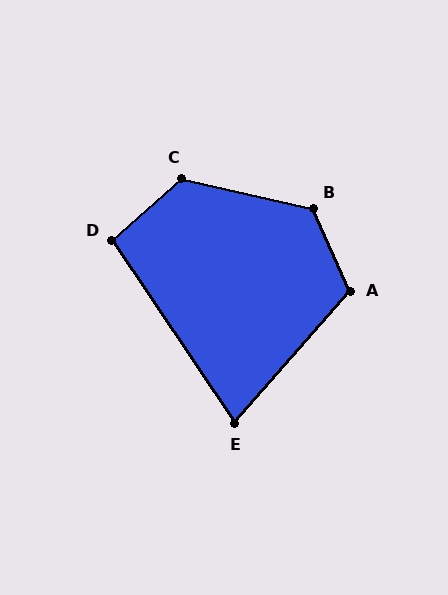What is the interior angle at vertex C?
Approximately 126 degrees (obtuse).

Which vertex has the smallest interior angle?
E, at approximately 75 degrees.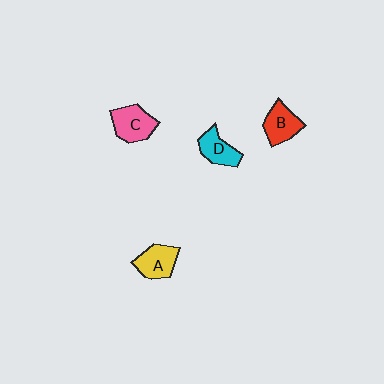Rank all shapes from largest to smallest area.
From largest to smallest: C (pink), A (yellow), B (red), D (cyan).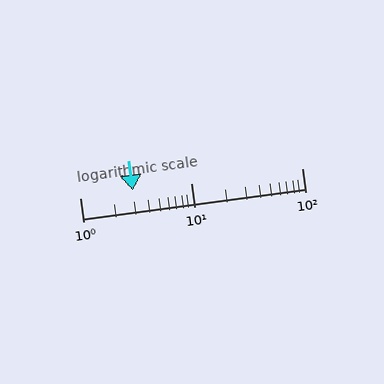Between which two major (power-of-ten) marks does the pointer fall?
The pointer is between 1 and 10.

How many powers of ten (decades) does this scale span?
The scale spans 2 decades, from 1 to 100.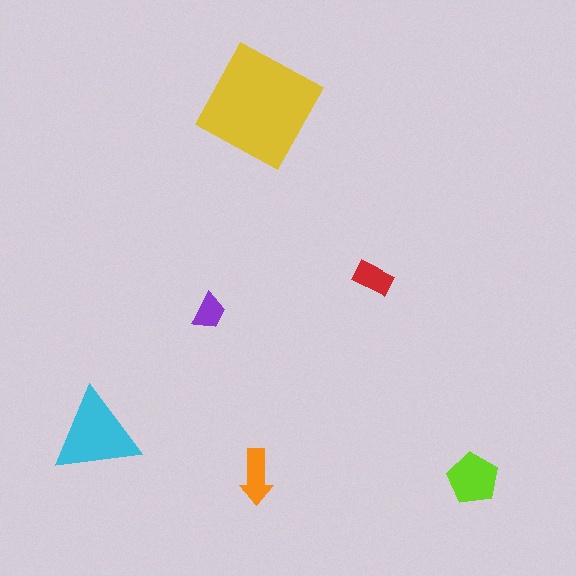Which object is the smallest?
The purple trapezoid.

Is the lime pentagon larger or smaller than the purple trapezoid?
Larger.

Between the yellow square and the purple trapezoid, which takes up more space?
The yellow square.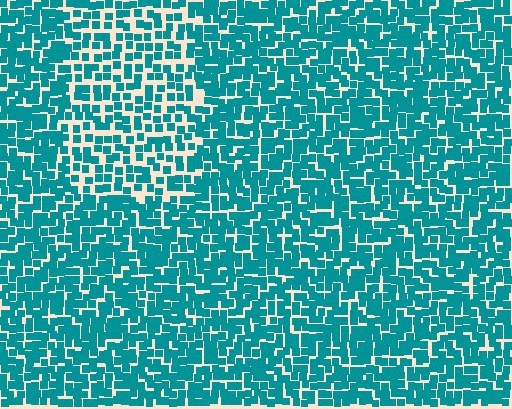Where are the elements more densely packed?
The elements are more densely packed outside the rectangle boundary.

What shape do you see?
I see a rectangle.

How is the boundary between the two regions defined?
The boundary is defined by a change in element density (approximately 1.6x ratio). All elements are the same color, size, and shape.